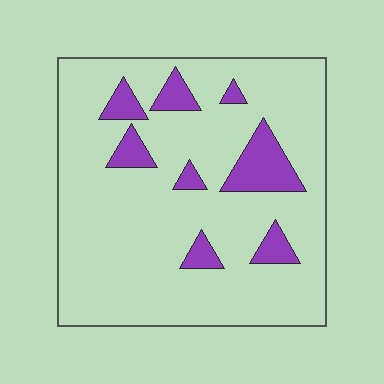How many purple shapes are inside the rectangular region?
8.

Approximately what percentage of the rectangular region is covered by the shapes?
Approximately 15%.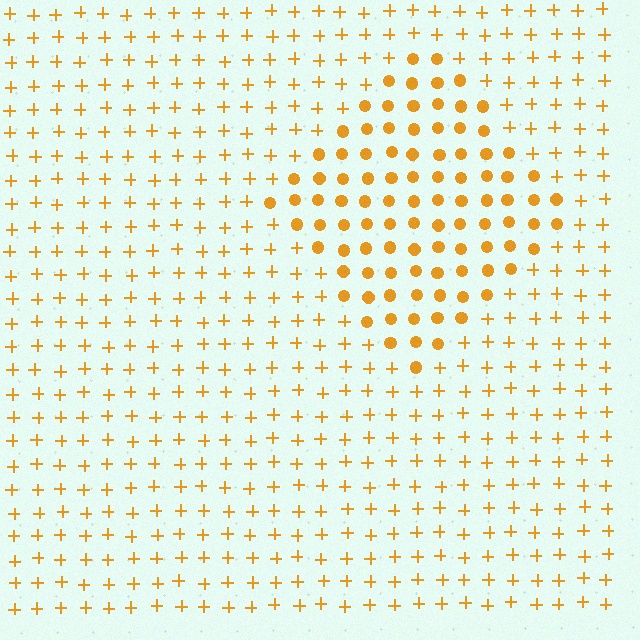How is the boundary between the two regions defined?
The boundary is defined by a change in element shape: circles inside vs. plus signs outside. All elements share the same color and spacing.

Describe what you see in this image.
The image is filled with small orange elements arranged in a uniform grid. A diamond-shaped region contains circles, while the surrounding area contains plus signs. The boundary is defined purely by the change in element shape.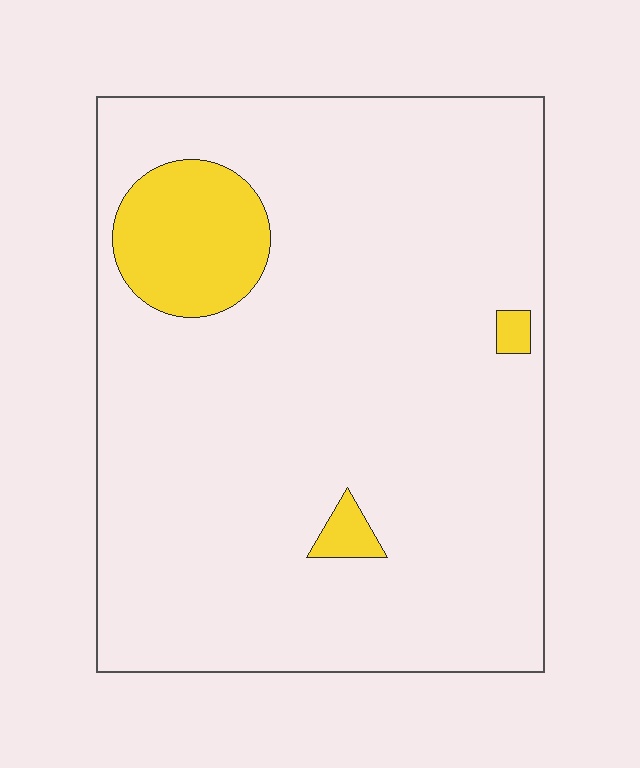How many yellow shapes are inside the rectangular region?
3.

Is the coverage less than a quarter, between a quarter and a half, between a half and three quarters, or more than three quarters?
Less than a quarter.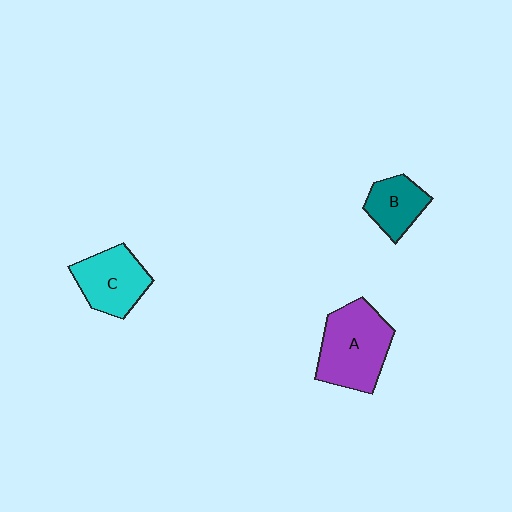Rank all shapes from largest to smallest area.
From largest to smallest: A (purple), C (cyan), B (teal).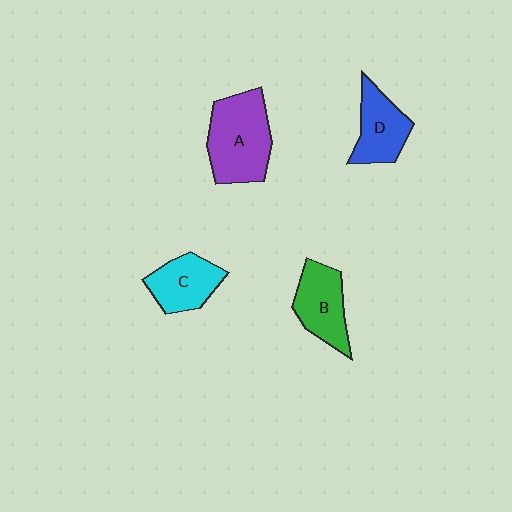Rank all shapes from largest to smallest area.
From largest to smallest: A (purple), B (green), D (blue), C (cyan).